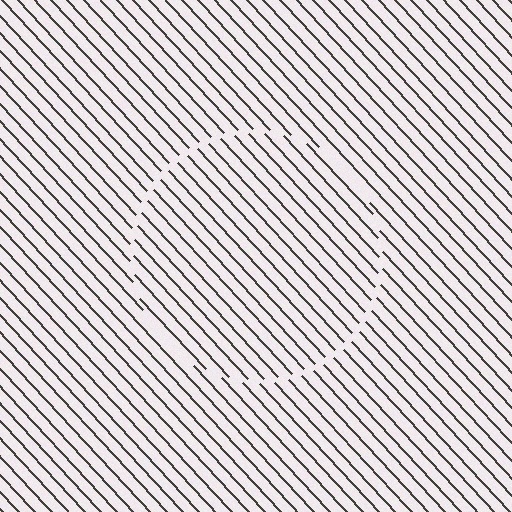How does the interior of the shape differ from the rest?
The interior of the shape contains the same grating, shifted by half a period — the contour is defined by the phase discontinuity where line-ends from the inner and outer gratings abut.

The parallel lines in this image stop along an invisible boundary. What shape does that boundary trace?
An illusory circle. The interior of the shape contains the same grating, shifted by half a period — the contour is defined by the phase discontinuity where line-ends from the inner and outer gratings abut.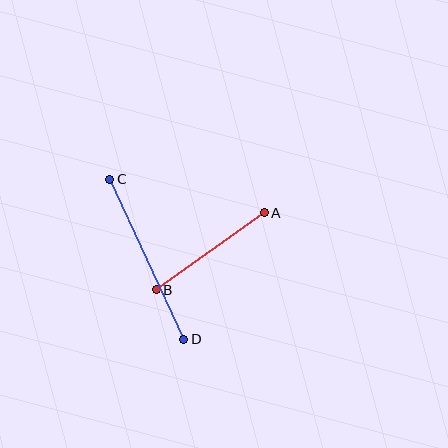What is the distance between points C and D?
The distance is approximately 177 pixels.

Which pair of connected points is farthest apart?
Points C and D are farthest apart.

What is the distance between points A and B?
The distance is approximately 133 pixels.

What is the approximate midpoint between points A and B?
The midpoint is at approximately (210, 251) pixels.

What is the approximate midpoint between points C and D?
The midpoint is at approximately (147, 259) pixels.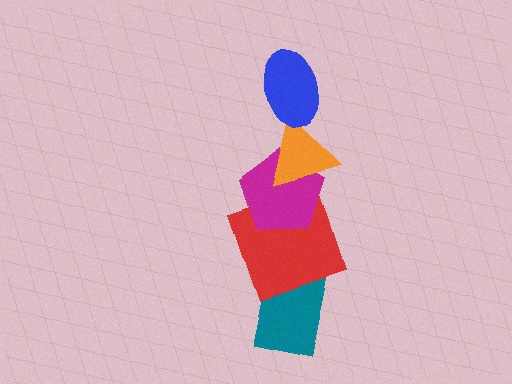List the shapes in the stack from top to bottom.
From top to bottom: the blue ellipse, the orange triangle, the magenta pentagon, the red square, the teal rectangle.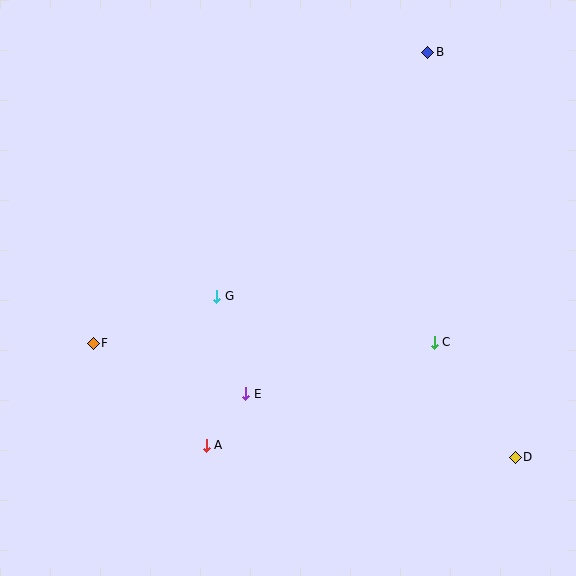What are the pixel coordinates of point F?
Point F is at (93, 343).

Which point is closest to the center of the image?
Point G at (217, 296) is closest to the center.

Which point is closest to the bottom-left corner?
Point A is closest to the bottom-left corner.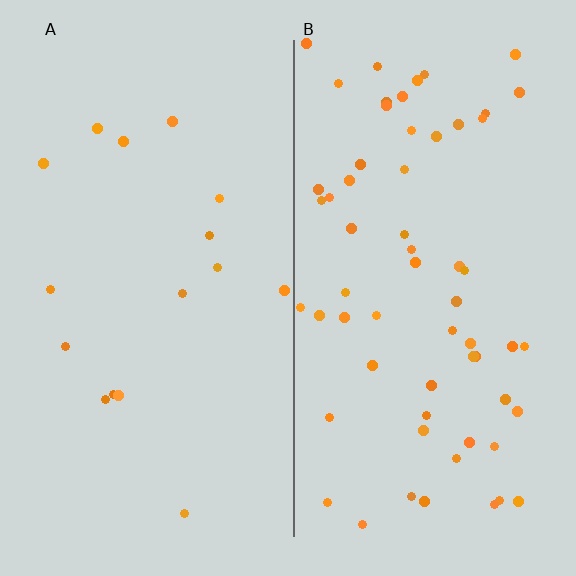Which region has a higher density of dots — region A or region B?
B (the right).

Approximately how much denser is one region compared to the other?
Approximately 3.9× — region B over region A.